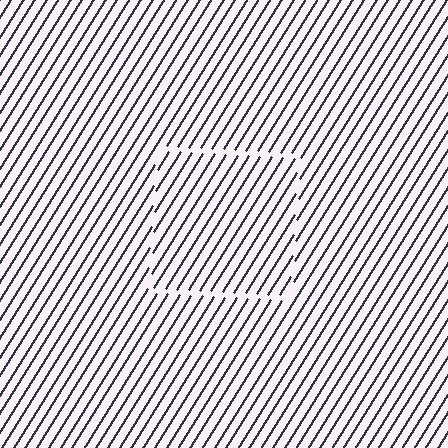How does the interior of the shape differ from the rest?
The interior of the shape contains the same grating, shifted by half a period — the contour is defined by the phase discontinuity where line-ends from the inner and outer gratings abut.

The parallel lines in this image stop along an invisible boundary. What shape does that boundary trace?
An illusory square. The interior of the shape contains the same grating, shifted by half a period — the contour is defined by the phase discontinuity where line-ends from the inner and outer gratings abut.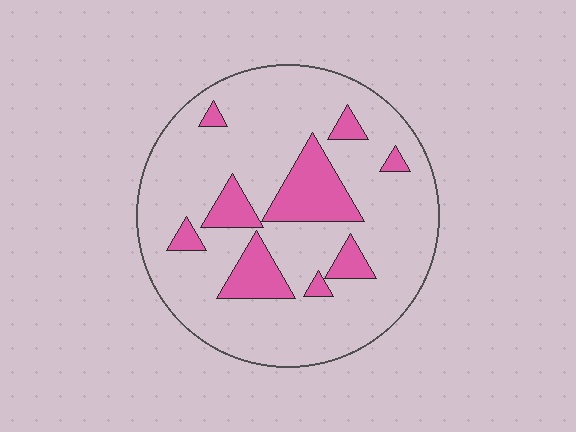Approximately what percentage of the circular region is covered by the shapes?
Approximately 20%.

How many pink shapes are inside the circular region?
9.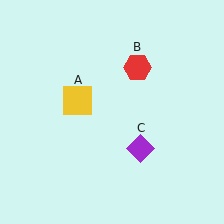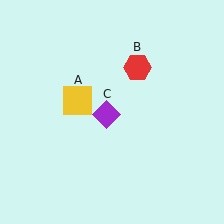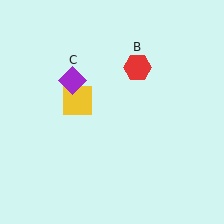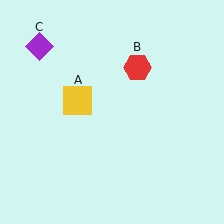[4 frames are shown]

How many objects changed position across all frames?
1 object changed position: purple diamond (object C).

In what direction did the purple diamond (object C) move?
The purple diamond (object C) moved up and to the left.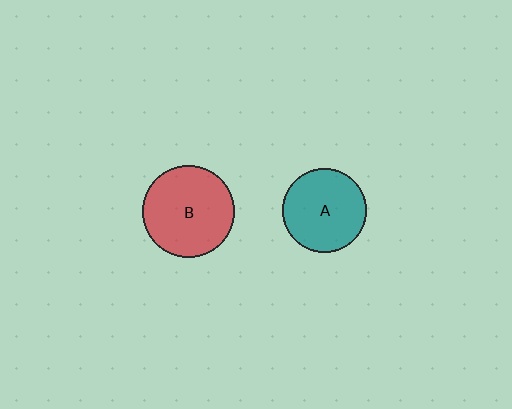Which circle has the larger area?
Circle B (red).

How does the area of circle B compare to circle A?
Approximately 1.2 times.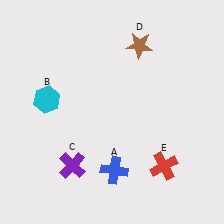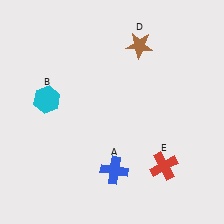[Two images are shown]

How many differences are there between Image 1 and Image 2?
There is 1 difference between the two images.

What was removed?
The purple cross (C) was removed in Image 2.